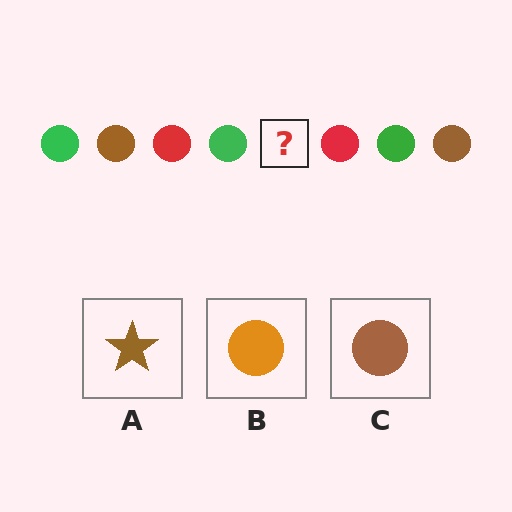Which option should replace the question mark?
Option C.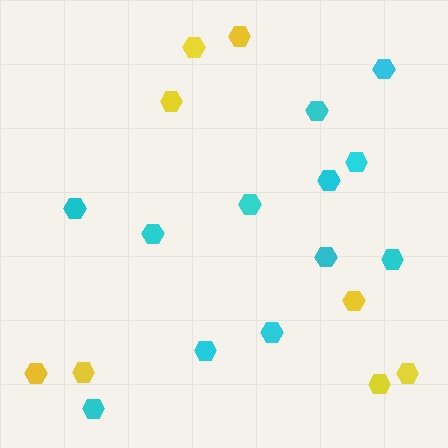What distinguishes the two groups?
There are 2 groups: one group of cyan hexagons (12) and one group of yellow hexagons (8).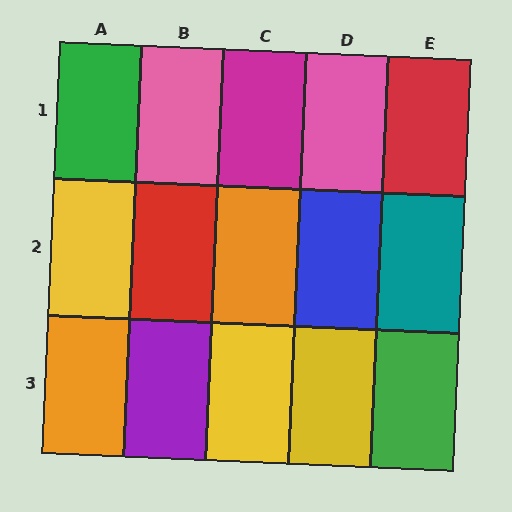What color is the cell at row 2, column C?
Orange.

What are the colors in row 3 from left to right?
Orange, purple, yellow, yellow, green.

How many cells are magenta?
1 cell is magenta.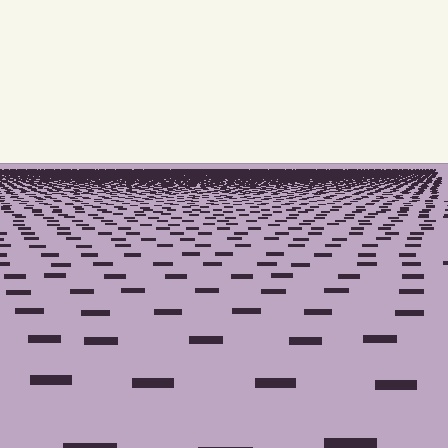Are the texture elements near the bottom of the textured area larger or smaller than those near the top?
Larger. Near the bottom, elements are closer to the viewer and appear at a bigger on-screen size.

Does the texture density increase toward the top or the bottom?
Density increases toward the top.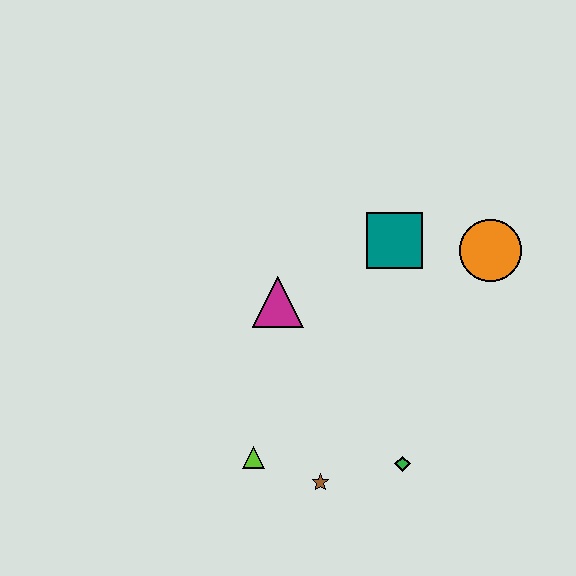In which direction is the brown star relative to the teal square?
The brown star is below the teal square.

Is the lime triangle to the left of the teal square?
Yes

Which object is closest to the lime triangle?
The brown star is closest to the lime triangle.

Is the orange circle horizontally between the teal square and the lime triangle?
No